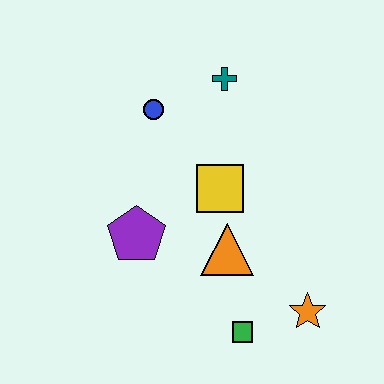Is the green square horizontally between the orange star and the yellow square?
Yes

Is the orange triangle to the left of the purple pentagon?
No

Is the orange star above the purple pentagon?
No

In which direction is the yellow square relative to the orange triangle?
The yellow square is above the orange triangle.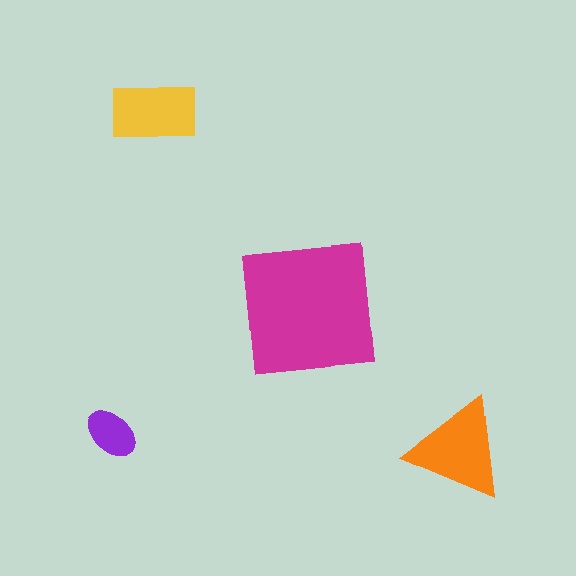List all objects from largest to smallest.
The magenta square, the orange triangle, the yellow rectangle, the purple ellipse.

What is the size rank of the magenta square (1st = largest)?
1st.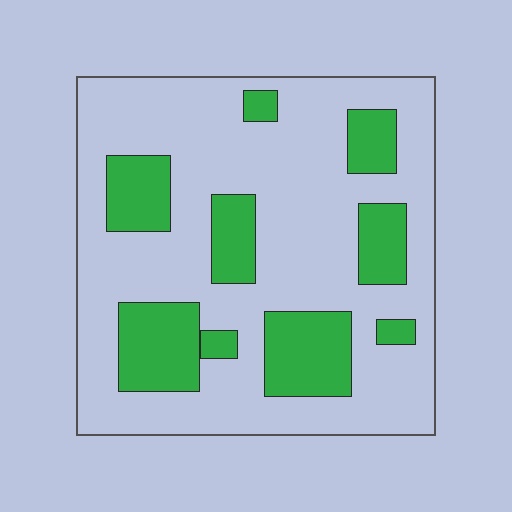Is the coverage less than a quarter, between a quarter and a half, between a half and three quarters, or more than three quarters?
Between a quarter and a half.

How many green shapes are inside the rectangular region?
9.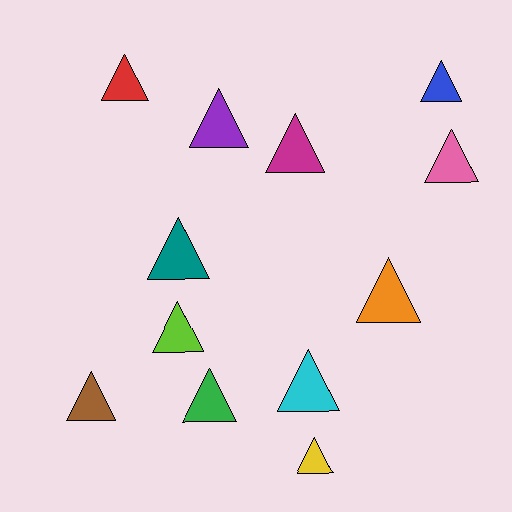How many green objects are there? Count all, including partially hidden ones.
There is 1 green object.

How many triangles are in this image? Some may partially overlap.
There are 12 triangles.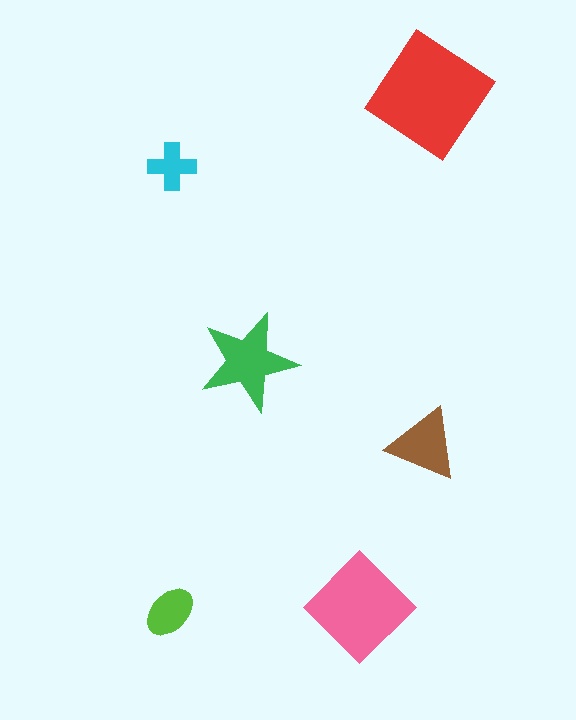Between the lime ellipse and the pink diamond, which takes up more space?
The pink diamond.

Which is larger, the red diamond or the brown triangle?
The red diamond.